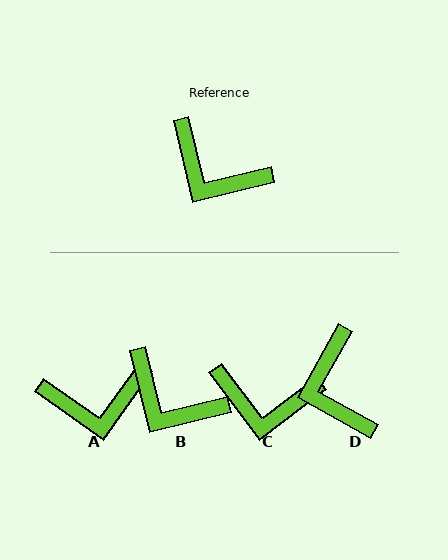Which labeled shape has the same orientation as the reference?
B.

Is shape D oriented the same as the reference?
No, it is off by about 43 degrees.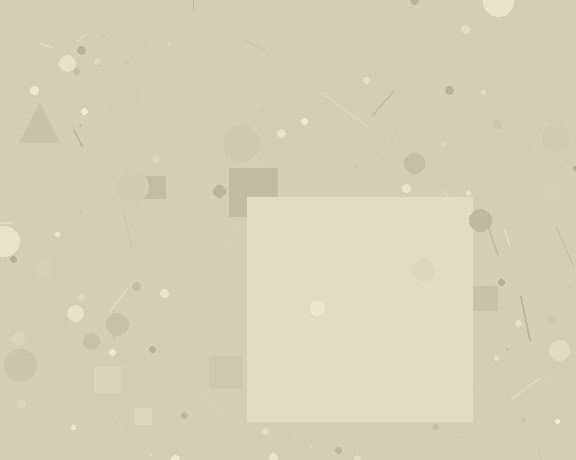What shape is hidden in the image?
A square is hidden in the image.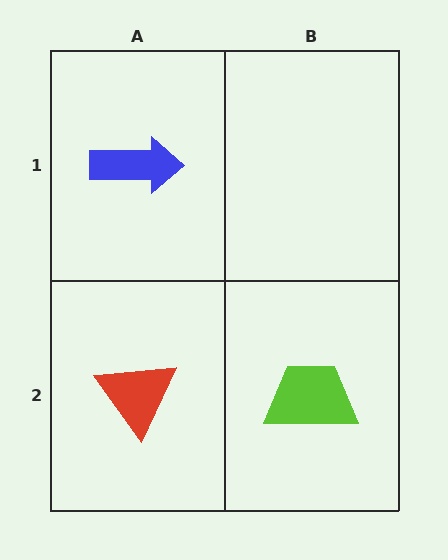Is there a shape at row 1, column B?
No, that cell is empty.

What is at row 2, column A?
A red triangle.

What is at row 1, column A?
A blue arrow.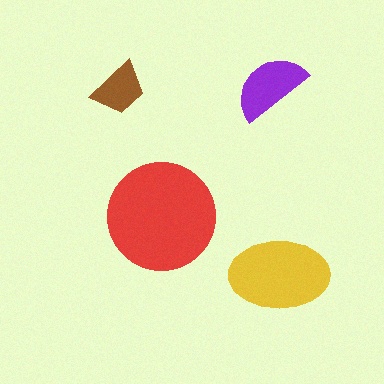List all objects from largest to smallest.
The red circle, the yellow ellipse, the purple semicircle, the brown trapezoid.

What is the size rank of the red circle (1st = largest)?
1st.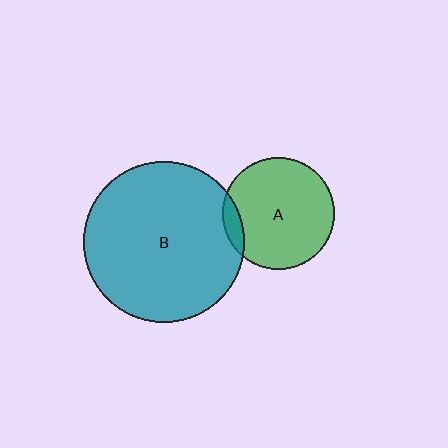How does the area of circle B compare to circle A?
Approximately 2.1 times.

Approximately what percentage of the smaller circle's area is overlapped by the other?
Approximately 10%.